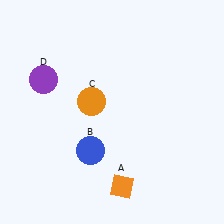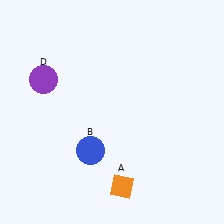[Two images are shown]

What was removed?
The orange circle (C) was removed in Image 2.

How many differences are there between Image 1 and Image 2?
There is 1 difference between the two images.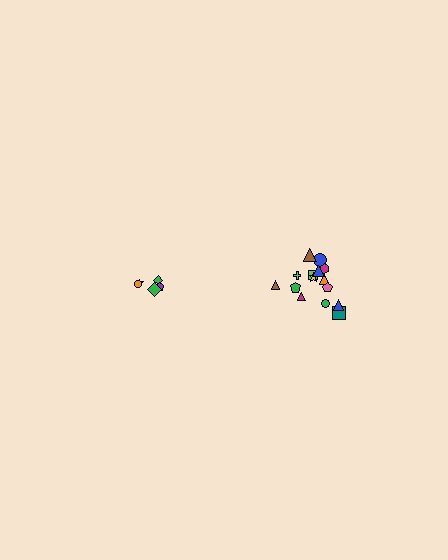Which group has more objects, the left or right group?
The right group.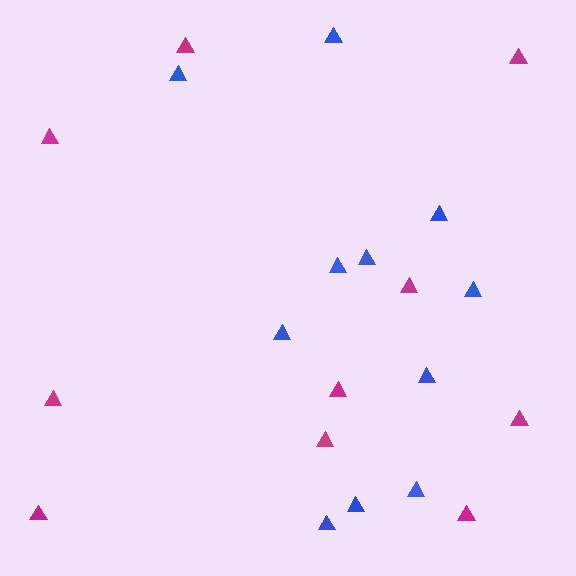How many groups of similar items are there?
There are 2 groups: one group of blue triangles (11) and one group of magenta triangles (10).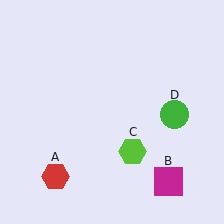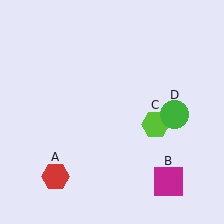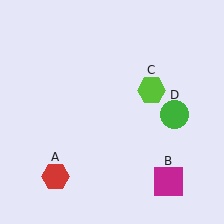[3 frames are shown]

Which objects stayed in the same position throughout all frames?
Red hexagon (object A) and magenta square (object B) and green circle (object D) remained stationary.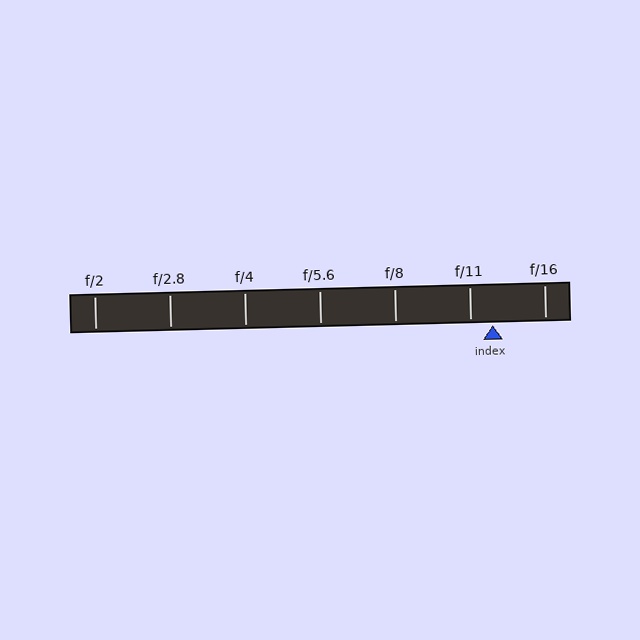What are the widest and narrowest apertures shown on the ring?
The widest aperture shown is f/2 and the narrowest is f/16.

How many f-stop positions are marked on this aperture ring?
There are 7 f-stop positions marked.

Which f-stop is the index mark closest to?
The index mark is closest to f/11.